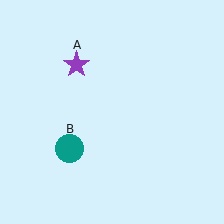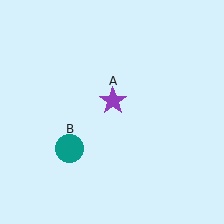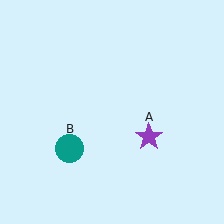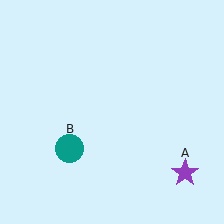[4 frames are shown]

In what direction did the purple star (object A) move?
The purple star (object A) moved down and to the right.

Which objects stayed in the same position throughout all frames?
Teal circle (object B) remained stationary.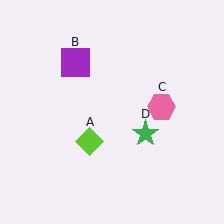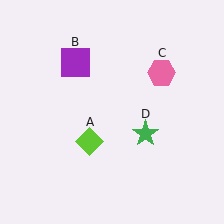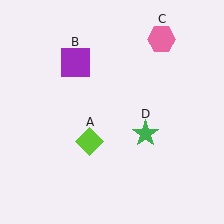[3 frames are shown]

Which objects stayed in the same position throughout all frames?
Lime diamond (object A) and purple square (object B) and green star (object D) remained stationary.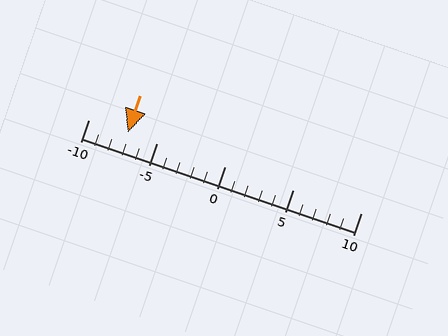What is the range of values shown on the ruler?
The ruler shows values from -10 to 10.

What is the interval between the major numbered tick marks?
The major tick marks are spaced 5 units apart.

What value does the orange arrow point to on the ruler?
The orange arrow points to approximately -7.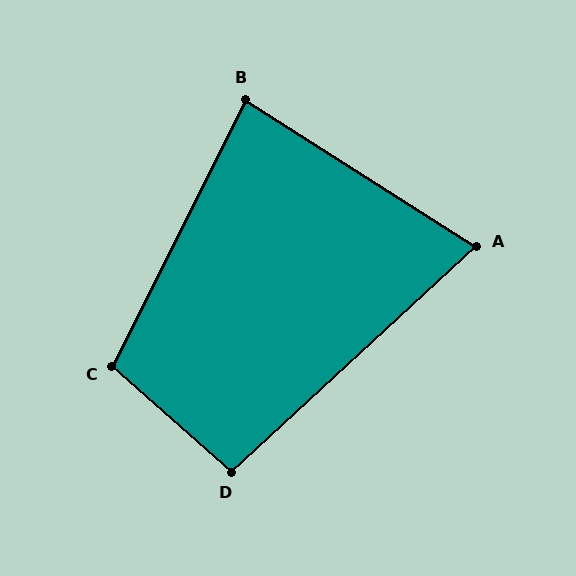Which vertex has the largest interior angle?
C, at approximately 105 degrees.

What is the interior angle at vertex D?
Approximately 96 degrees (obtuse).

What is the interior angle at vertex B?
Approximately 84 degrees (acute).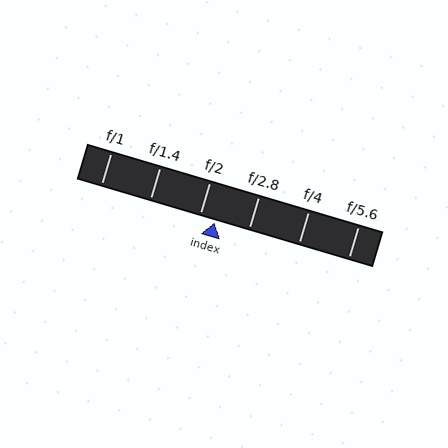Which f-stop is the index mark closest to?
The index mark is closest to f/2.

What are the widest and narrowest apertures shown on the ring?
The widest aperture shown is f/1 and the narrowest is f/5.6.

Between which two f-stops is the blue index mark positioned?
The index mark is between f/2 and f/2.8.